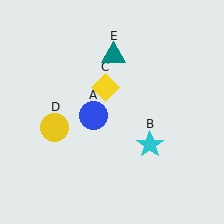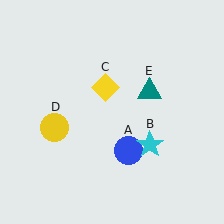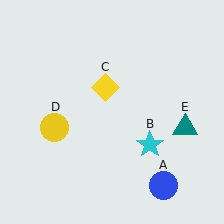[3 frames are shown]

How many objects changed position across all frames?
2 objects changed position: blue circle (object A), teal triangle (object E).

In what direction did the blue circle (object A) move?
The blue circle (object A) moved down and to the right.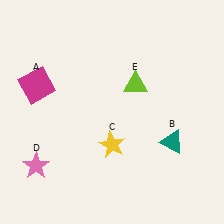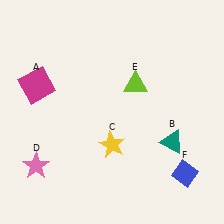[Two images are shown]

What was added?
A blue diamond (F) was added in Image 2.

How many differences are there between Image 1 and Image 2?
There is 1 difference between the two images.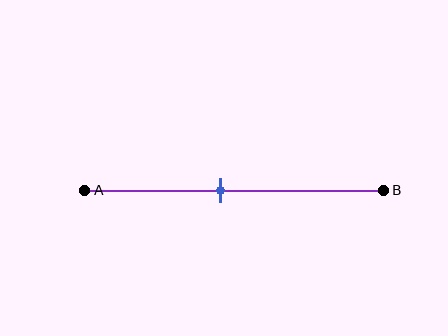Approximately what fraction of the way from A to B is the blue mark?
The blue mark is approximately 45% of the way from A to B.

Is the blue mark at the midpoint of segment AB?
No, the mark is at about 45% from A, not at the 50% midpoint.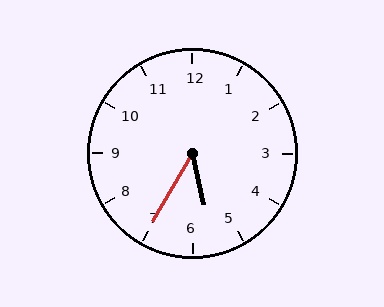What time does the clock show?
5:35.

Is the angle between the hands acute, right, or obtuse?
It is acute.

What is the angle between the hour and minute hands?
Approximately 42 degrees.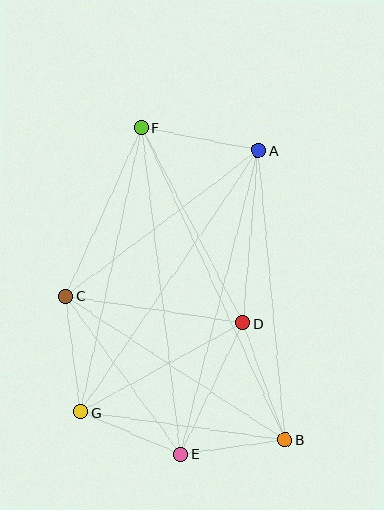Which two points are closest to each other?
Points B and E are closest to each other.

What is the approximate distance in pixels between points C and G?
The distance between C and G is approximately 117 pixels.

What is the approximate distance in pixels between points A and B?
The distance between A and B is approximately 290 pixels.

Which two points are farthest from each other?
Points B and F are farthest from each other.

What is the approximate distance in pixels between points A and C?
The distance between A and C is approximately 242 pixels.